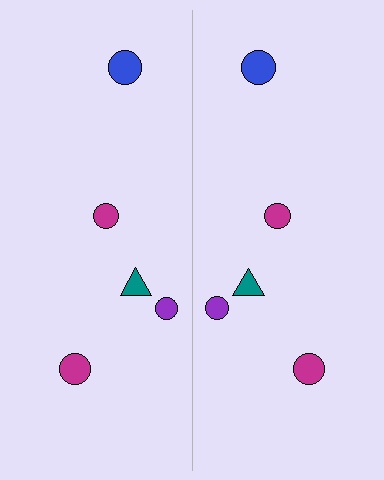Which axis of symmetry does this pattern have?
The pattern has a vertical axis of symmetry running through the center of the image.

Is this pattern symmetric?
Yes, this pattern has bilateral (reflection) symmetry.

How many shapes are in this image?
There are 10 shapes in this image.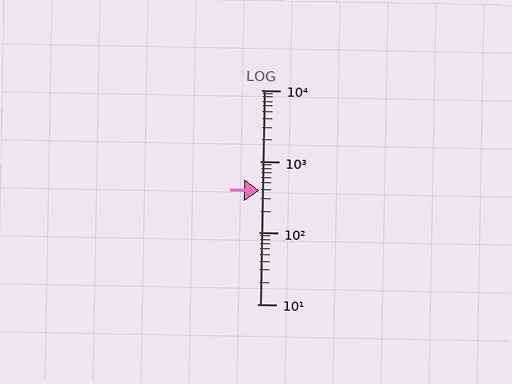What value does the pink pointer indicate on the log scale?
The pointer indicates approximately 390.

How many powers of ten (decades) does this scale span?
The scale spans 3 decades, from 10 to 10000.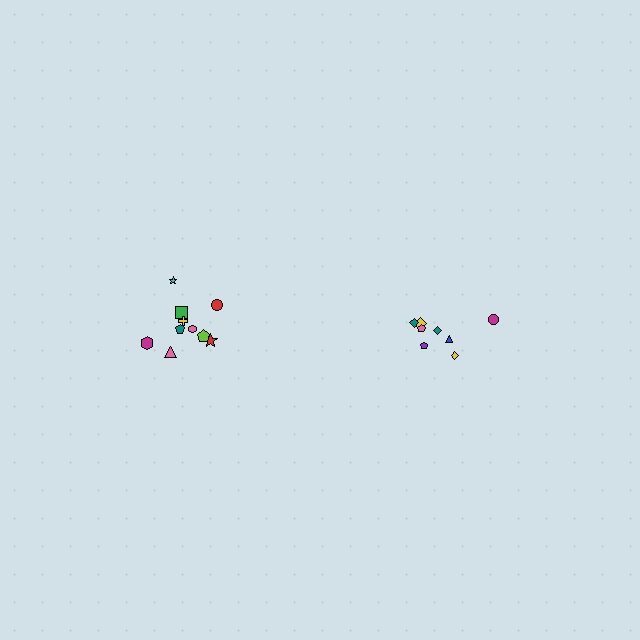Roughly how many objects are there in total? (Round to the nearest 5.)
Roughly 20 objects in total.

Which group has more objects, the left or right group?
The left group.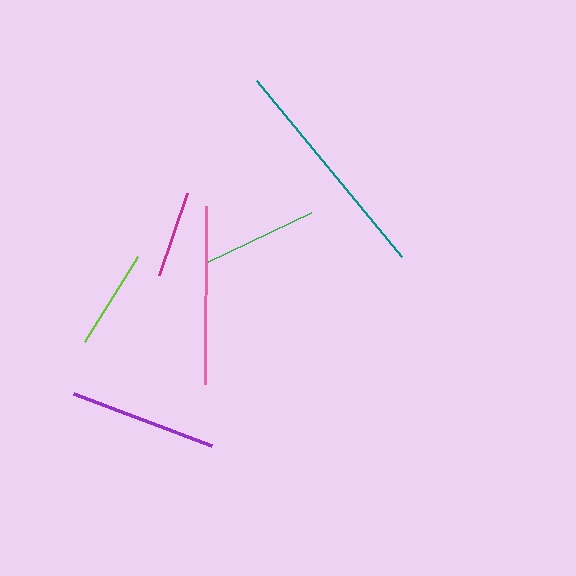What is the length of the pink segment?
The pink segment is approximately 179 pixels long.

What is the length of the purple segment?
The purple segment is approximately 147 pixels long.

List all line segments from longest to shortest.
From longest to shortest: teal, pink, purple, green, lime, magenta.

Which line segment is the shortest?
The magenta line is the shortest at approximately 87 pixels.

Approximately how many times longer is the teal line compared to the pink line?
The teal line is approximately 1.3 times the length of the pink line.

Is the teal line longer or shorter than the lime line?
The teal line is longer than the lime line.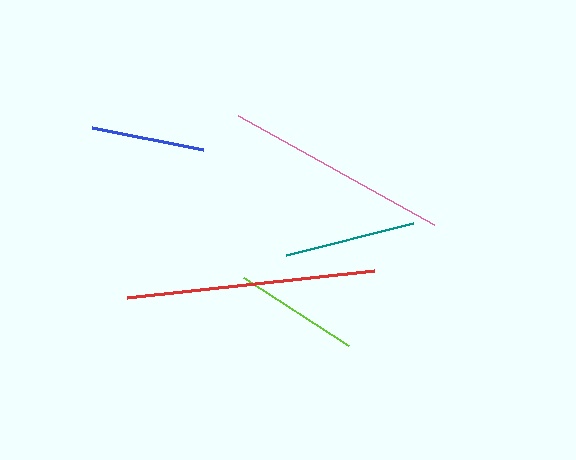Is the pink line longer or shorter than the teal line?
The pink line is longer than the teal line.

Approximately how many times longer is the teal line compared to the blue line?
The teal line is approximately 1.2 times the length of the blue line.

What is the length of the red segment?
The red segment is approximately 248 pixels long.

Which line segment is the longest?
The red line is the longest at approximately 248 pixels.